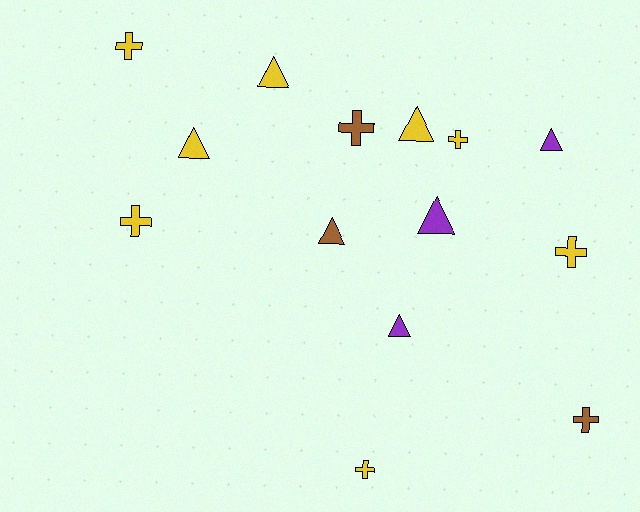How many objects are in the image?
There are 14 objects.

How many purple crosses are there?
There are no purple crosses.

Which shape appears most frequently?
Cross, with 7 objects.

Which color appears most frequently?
Yellow, with 8 objects.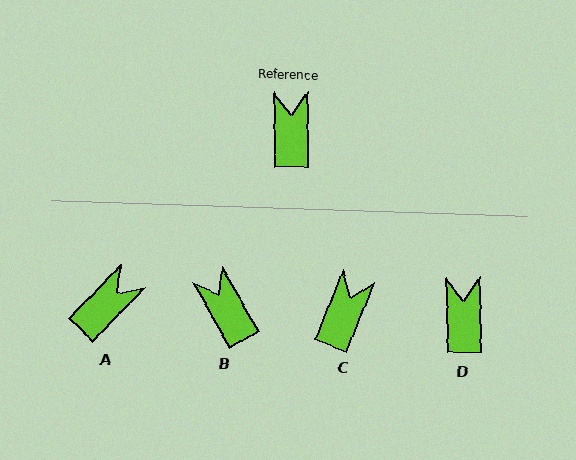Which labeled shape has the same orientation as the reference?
D.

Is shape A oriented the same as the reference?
No, it is off by about 45 degrees.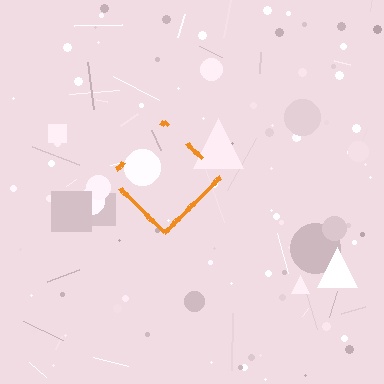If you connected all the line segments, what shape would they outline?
They would outline a diamond.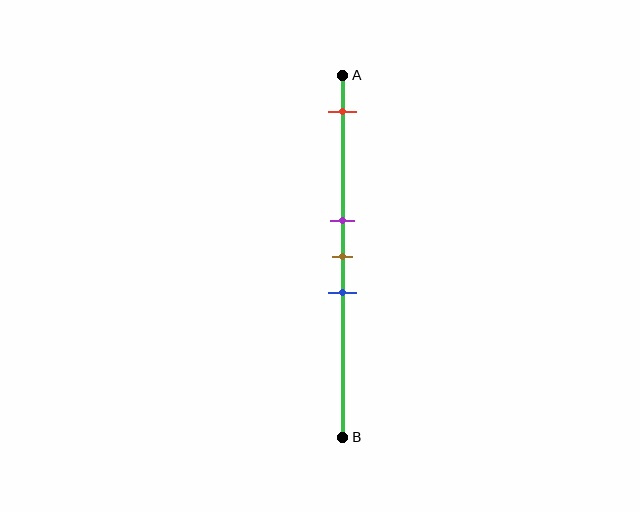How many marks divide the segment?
There are 4 marks dividing the segment.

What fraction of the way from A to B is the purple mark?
The purple mark is approximately 40% (0.4) of the way from A to B.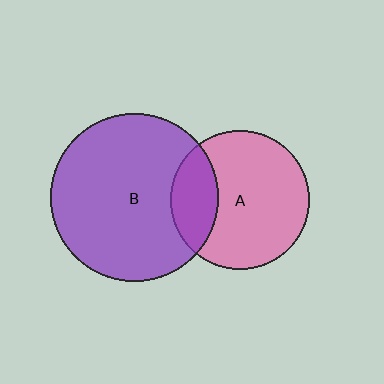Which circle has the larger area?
Circle B (purple).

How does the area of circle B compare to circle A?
Approximately 1.5 times.